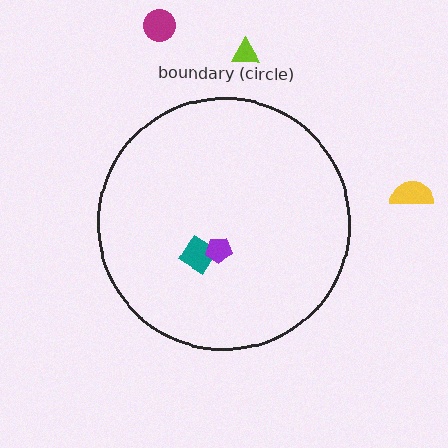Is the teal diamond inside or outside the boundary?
Inside.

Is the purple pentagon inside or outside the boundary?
Inside.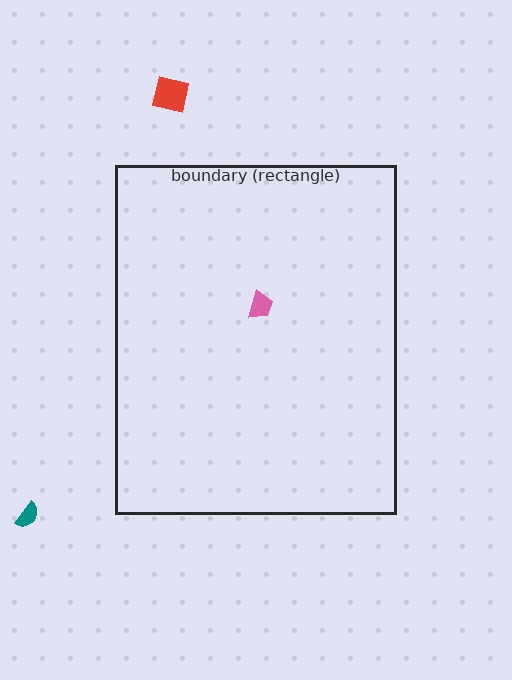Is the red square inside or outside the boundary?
Outside.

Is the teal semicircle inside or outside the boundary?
Outside.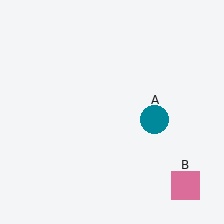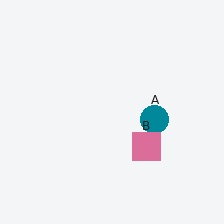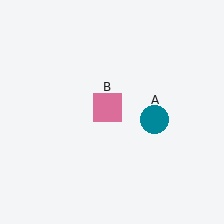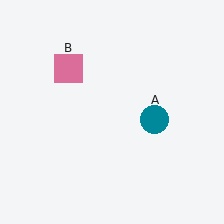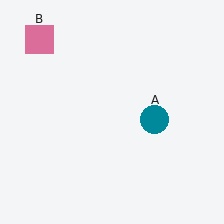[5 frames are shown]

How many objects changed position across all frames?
1 object changed position: pink square (object B).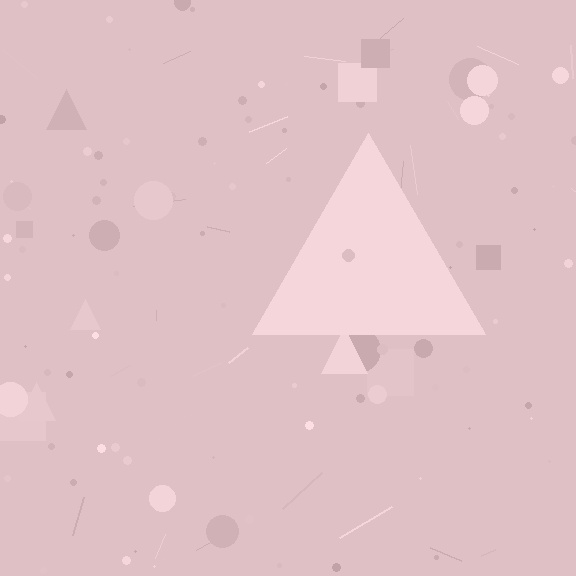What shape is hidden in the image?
A triangle is hidden in the image.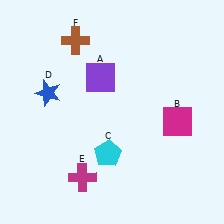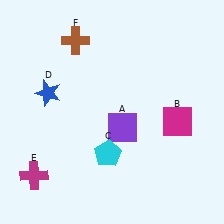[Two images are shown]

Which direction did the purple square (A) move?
The purple square (A) moved down.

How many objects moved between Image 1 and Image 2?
2 objects moved between the two images.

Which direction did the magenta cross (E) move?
The magenta cross (E) moved left.